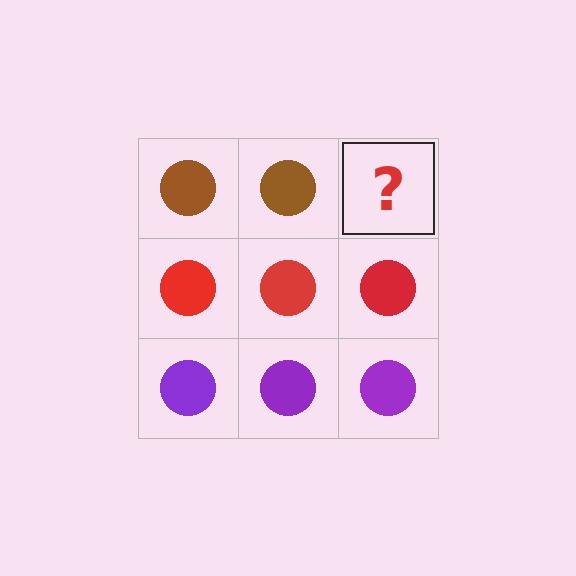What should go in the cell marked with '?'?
The missing cell should contain a brown circle.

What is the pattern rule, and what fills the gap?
The rule is that each row has a consistent color. The gap should be filled with a brown circle.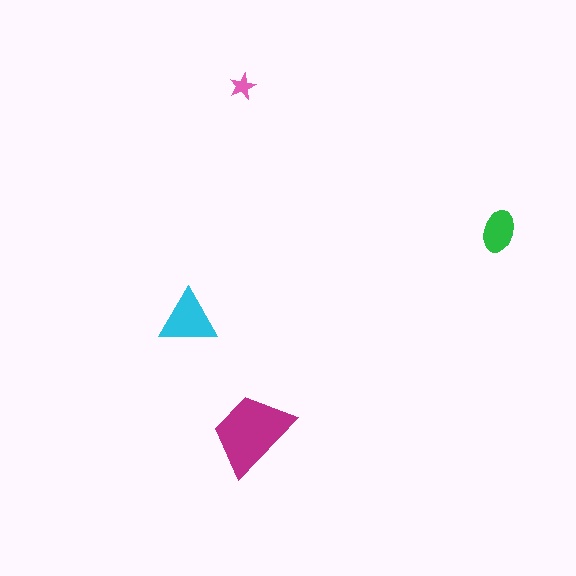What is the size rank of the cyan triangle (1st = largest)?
2nd.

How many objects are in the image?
There are 4 objects in the image.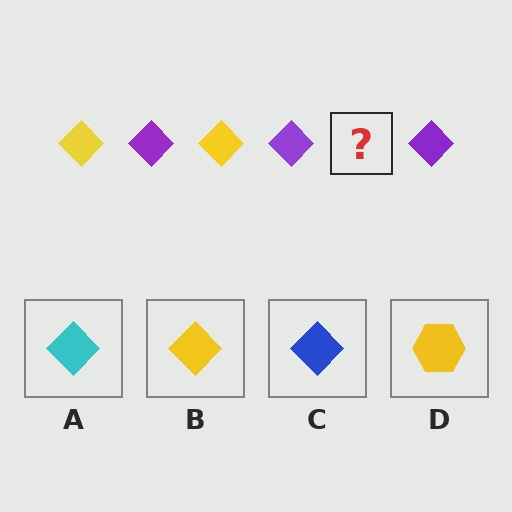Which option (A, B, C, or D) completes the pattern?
B.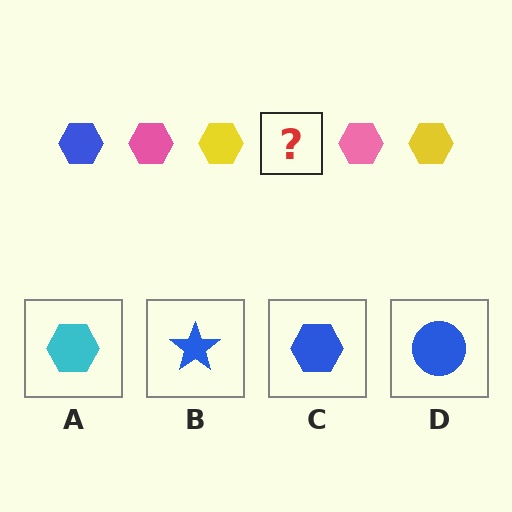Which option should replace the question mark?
Option C.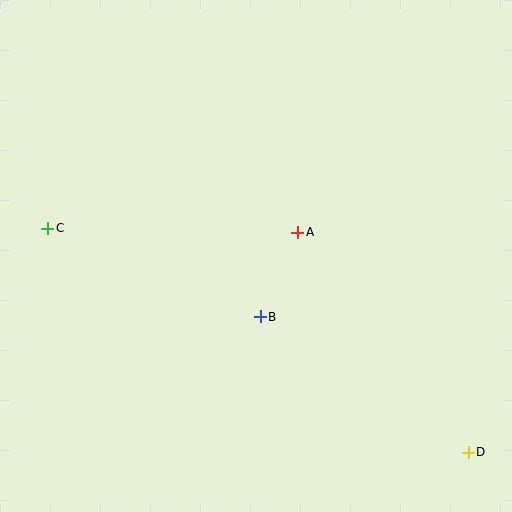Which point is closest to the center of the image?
Point A at (298, 232) is closest to the center.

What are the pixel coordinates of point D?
Point D is at (468, 452).